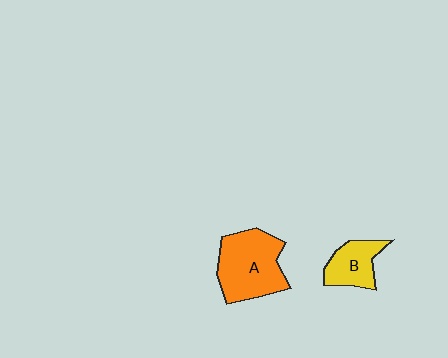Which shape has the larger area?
Shape A (orange).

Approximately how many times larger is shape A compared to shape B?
Approximately 1.8 times.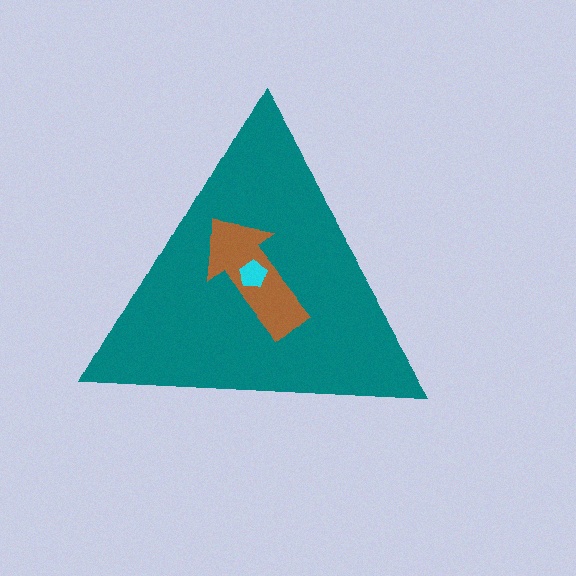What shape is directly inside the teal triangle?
The brown arrow.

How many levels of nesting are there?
3.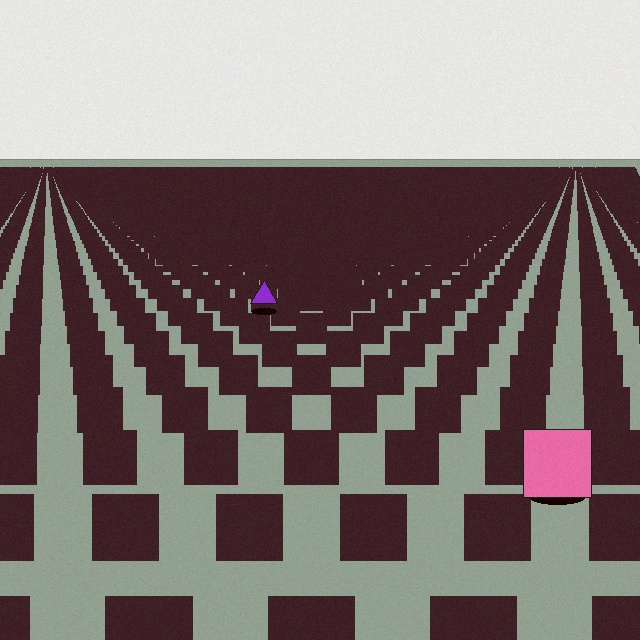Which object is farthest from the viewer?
The purple triangle is farthest from the viewer. It appears smaller and the ground texture around it is denser.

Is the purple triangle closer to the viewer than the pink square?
No. The pink square is closer — you can tell from the texture gradient: the ground texture is coarser near it.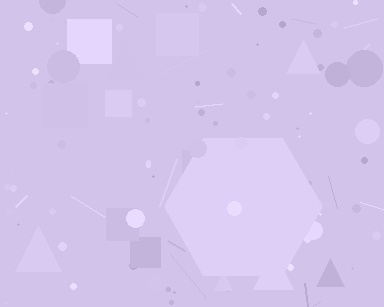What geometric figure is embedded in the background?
A hexagon is embedded in the background.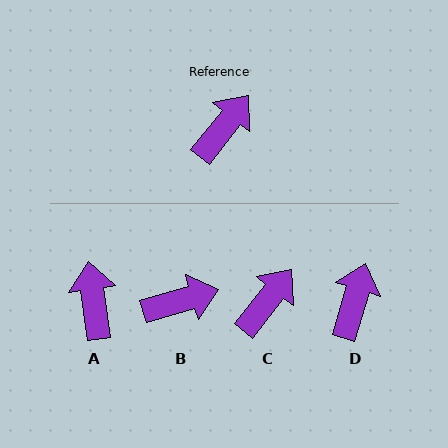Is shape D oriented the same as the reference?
No, it is off by about 22 degrees.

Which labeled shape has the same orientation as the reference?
C.